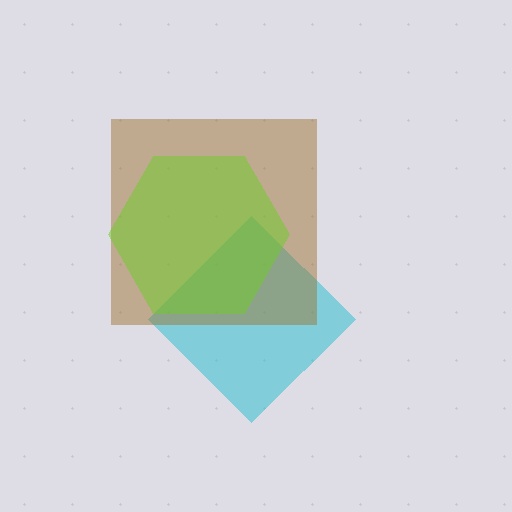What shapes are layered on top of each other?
The layered shapes are: a cyan diamond, a brown square, a lime hexagon.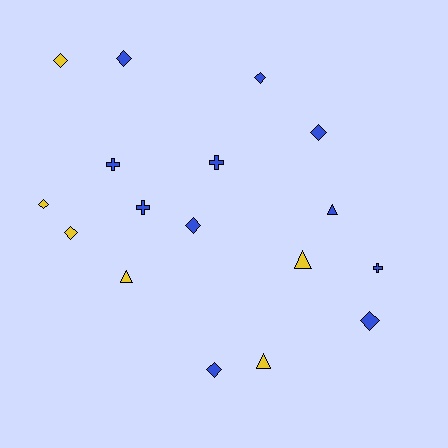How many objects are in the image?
There are 17 objects.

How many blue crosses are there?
There are 4 blue crosses.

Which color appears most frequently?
Blue, with 11 objects.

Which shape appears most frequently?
Diamond, with 9 objects.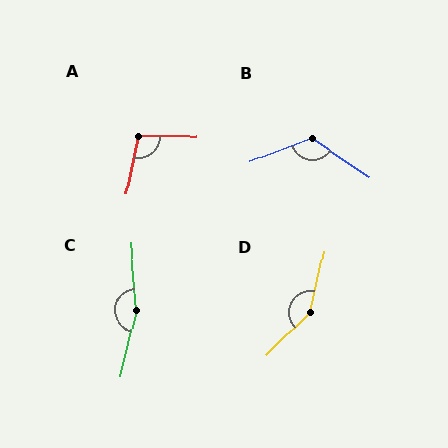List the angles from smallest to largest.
A (102°), B (125°), D (148°), C (162°).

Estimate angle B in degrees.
Approximately 125 degrees.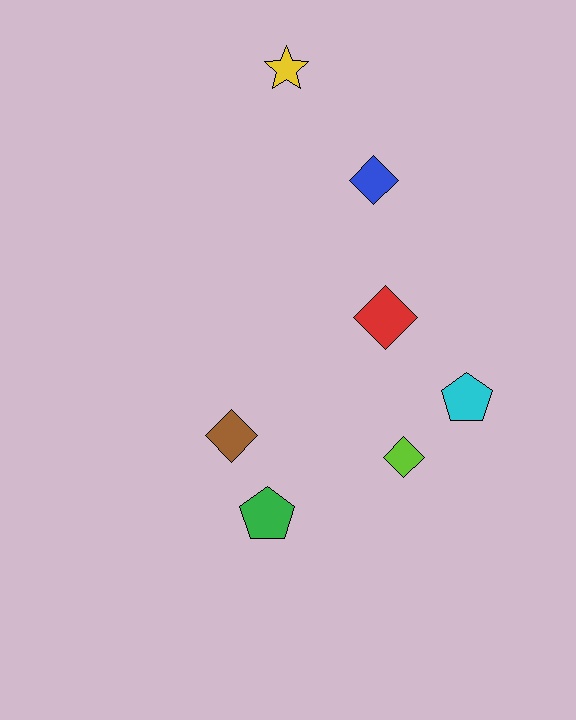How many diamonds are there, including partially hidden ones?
There are 4 diamonds.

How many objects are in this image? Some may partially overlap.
There are 7 objects.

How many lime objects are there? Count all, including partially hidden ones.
There is 1 lime object.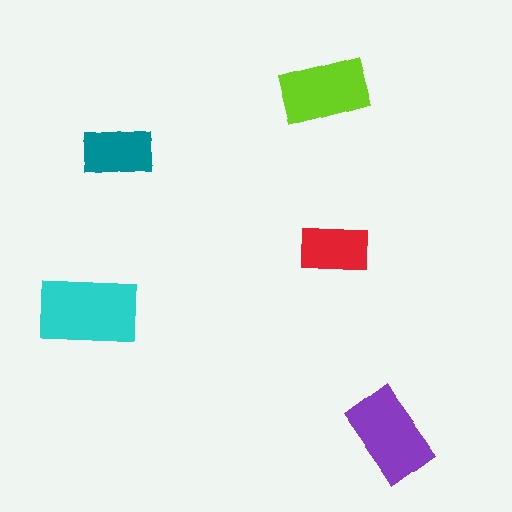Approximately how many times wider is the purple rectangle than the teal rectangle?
About 1.5 times wider.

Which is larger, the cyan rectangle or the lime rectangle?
The cyan one.